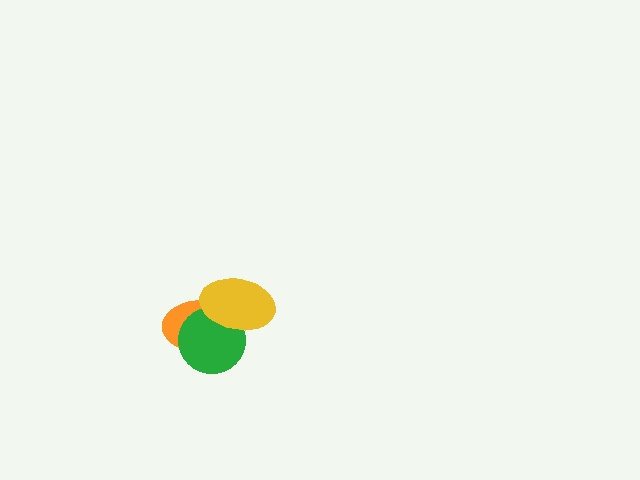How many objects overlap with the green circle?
2 objects overlap with the green circle.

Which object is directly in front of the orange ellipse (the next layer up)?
The green circle is directly in front of the orange ellipse.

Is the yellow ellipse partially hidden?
No, no other shape covers it.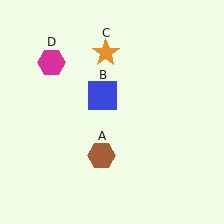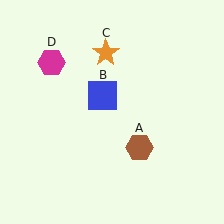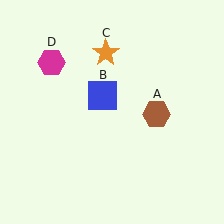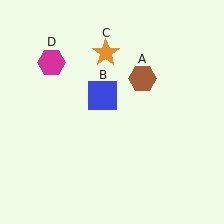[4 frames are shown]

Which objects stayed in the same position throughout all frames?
Blue square (object B) and orange star (object C) and magenta hexagon (object D) remained stationary.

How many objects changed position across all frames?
1 object changed position: brown hexagon (object A).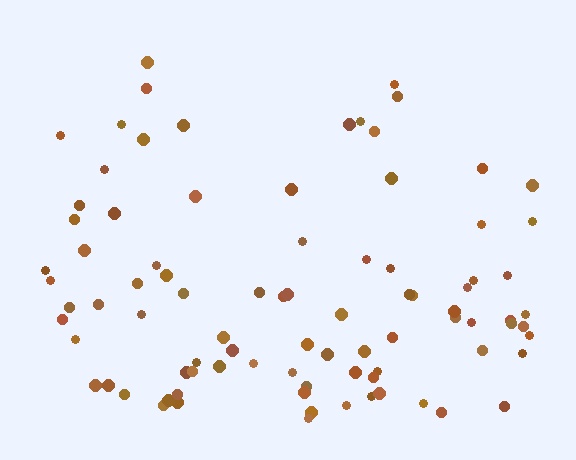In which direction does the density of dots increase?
From top to bottom, with the bottom side densest.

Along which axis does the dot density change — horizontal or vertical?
Vertical.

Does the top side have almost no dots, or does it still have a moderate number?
Still a moderate number, just noticeably fewer than the bottom.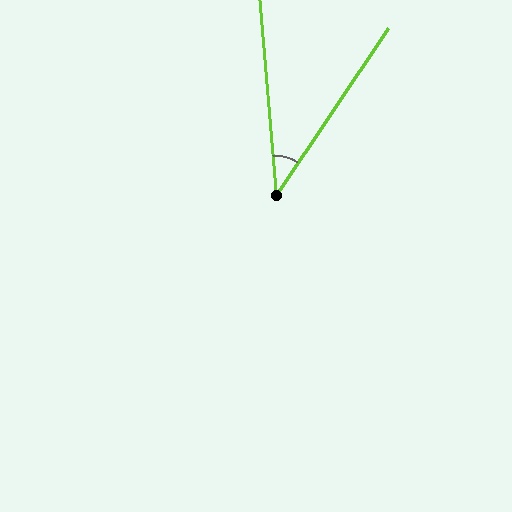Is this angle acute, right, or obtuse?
It is acute.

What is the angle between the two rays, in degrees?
Approximately 39 degrees.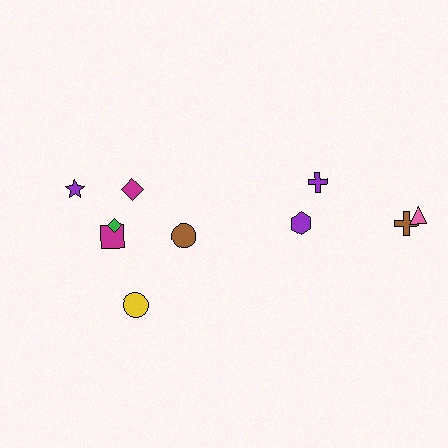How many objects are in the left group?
There are 6 objects.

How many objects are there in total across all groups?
There are 10 objects.